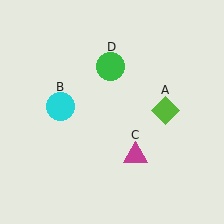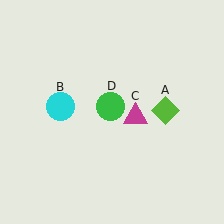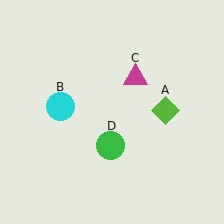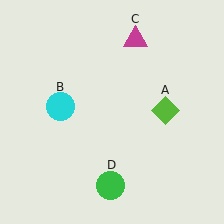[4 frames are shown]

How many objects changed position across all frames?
2 objects changed position: magenta triangle (object C), green circle (object D).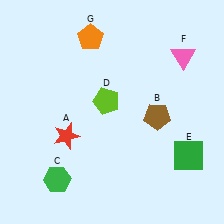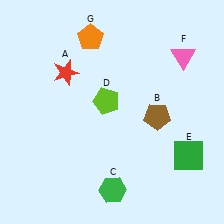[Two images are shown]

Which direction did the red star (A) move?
The red star (A) moved up.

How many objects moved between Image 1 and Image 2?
2 objects moved between the two images.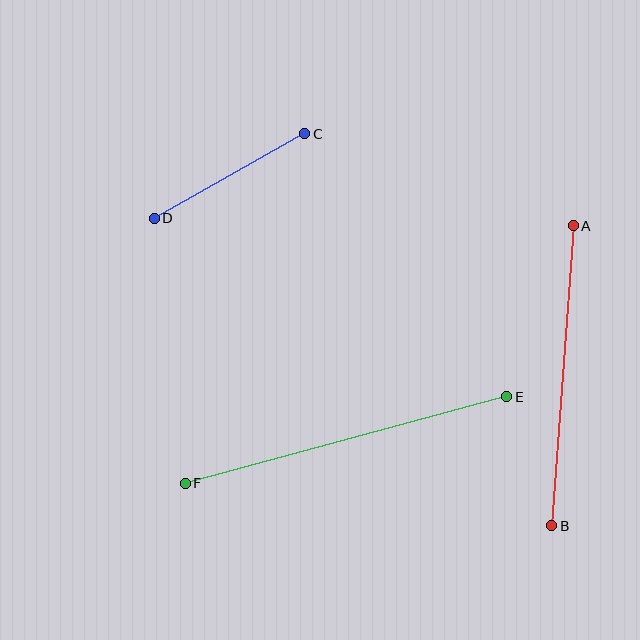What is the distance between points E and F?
The distance is approximately 333 pixels.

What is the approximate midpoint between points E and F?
The midpoint is at approximately (346, 440) pixels.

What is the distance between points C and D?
The distance is approximately 173 pixels.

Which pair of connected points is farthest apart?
Points E and F are farthest apart.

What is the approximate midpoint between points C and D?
The midpoint is at approximately (229, 176) pixels.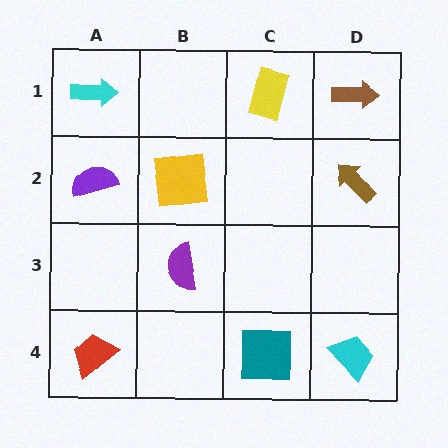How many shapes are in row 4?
3 shapes.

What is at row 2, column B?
A yellow square.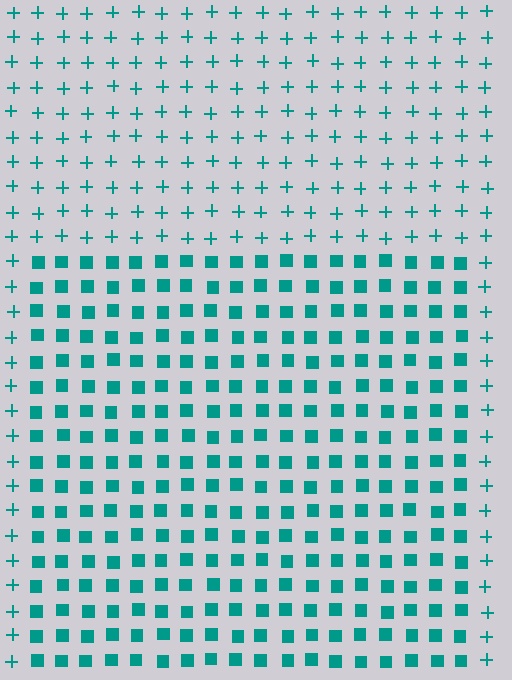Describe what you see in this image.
The image is filled with small teal elements arranged in a uniform grid. A rectangle-shaped region contains squares, while the surrounding area contains plus signs. The boundary is defined purely by the change in element shape.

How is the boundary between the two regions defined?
The boundary is defined by a change in element shape: squares inside vs. plus signs outside. All elements share the same color and spacing.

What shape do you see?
I see a rectangle.